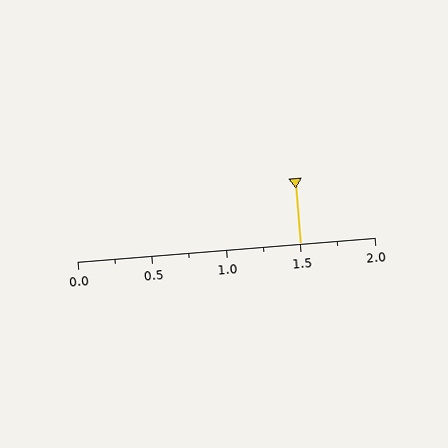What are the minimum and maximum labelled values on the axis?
The axis runs from 0.0 to 2.0.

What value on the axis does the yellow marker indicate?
The marker indicates approximately 1.5.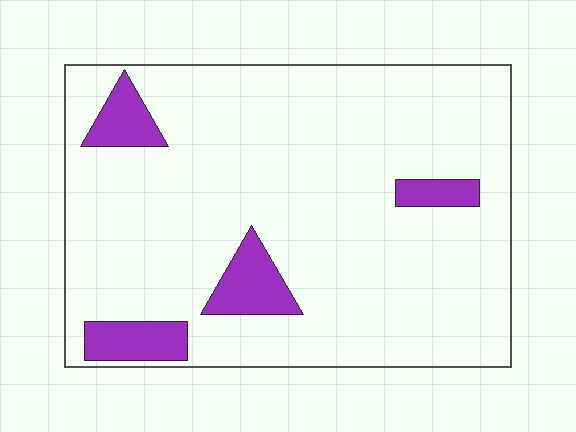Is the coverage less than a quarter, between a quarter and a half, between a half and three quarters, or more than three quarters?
Less than a quarter.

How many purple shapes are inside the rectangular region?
4.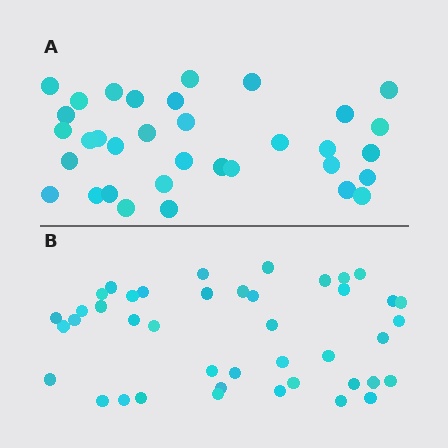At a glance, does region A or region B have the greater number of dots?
Region B (the bottom region) has more dots.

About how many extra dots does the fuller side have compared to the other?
Region B has roughly 8 or so more dots than region A.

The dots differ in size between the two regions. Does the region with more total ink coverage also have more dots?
No. Region A has more total ink coverage because its dots are larger, but region B actually contains more individual dots. Total area can be misleading — the number of items is what matters here.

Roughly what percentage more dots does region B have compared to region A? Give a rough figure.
About 25% more.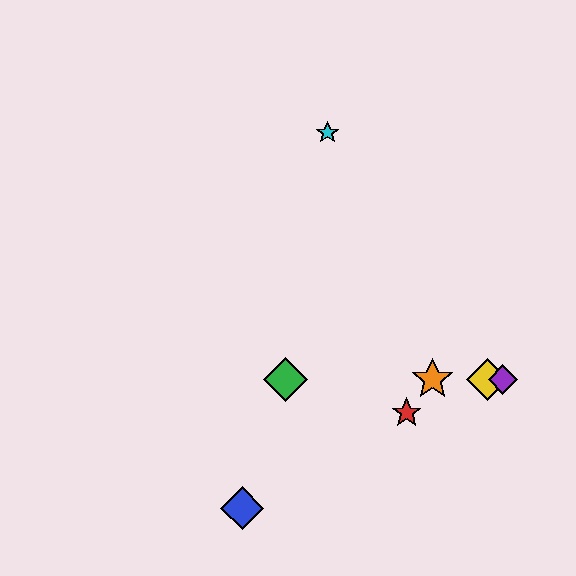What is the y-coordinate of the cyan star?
The cyan star is at y≈133.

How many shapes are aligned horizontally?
4 shapes (the green diamond, the yellow diamond, the purple diamond, the orange star) are aligned horizontally.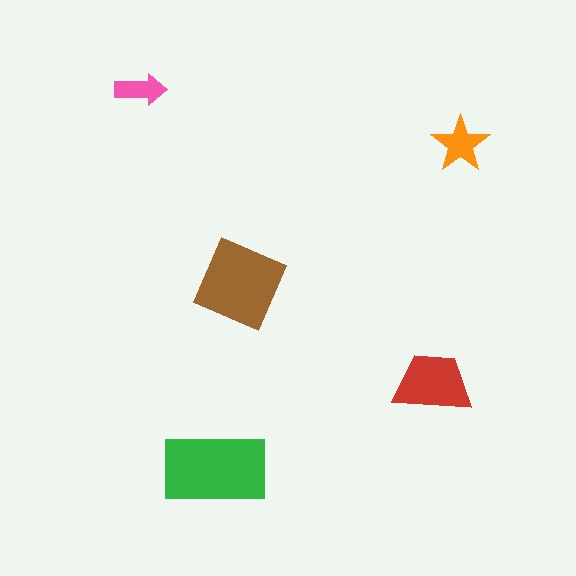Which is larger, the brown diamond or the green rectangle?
The green rectangle.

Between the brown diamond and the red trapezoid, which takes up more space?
The brown diamond.